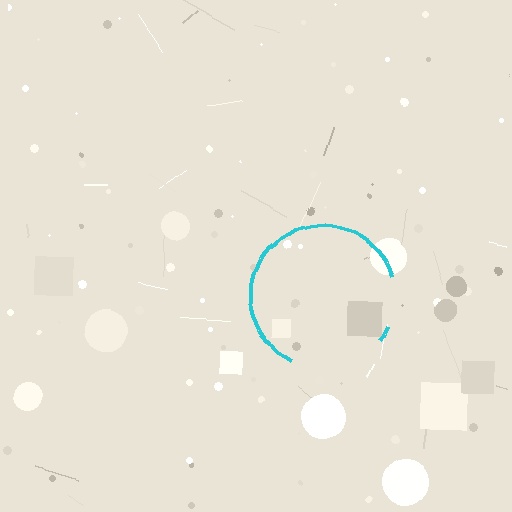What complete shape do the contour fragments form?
The contour fragments form a circle.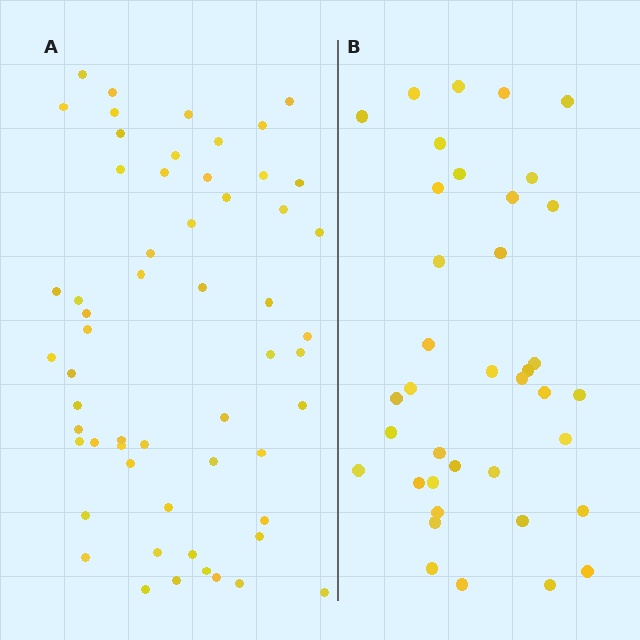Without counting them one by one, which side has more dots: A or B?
Region A (the left region) has more dots.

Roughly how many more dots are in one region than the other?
Region A has approximately 20 more dots than region B.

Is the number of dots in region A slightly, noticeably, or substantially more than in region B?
Region A has substantially more. The ratio is roughly 1.5 to 1.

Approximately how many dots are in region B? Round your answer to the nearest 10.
About 40 dots. (The exact count is 38, which rounds to 40.)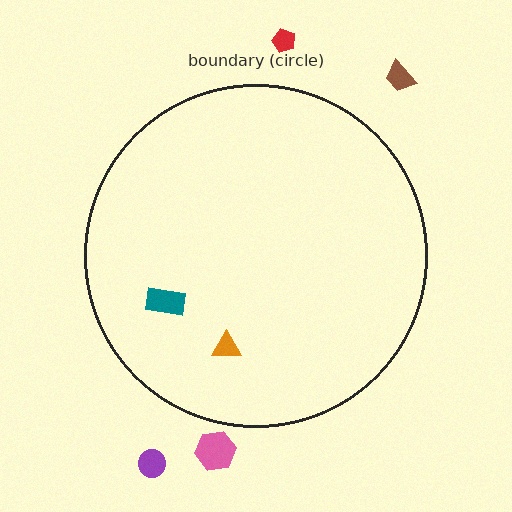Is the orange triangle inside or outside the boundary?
Inside.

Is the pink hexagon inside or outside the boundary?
Outside.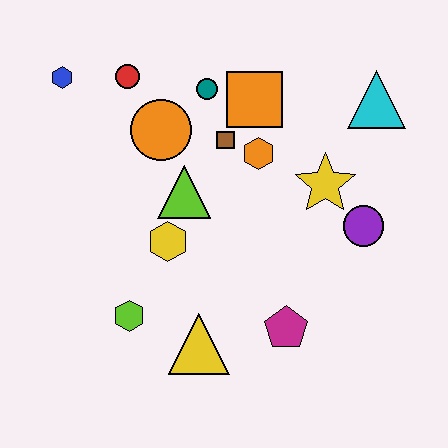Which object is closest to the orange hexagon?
The brown square is closest to the orange hexagon.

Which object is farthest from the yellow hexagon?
The cyan triangle is farthest from the yellow hexagon.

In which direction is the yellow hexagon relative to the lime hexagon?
The yellow hexagon is above the lime hexagon.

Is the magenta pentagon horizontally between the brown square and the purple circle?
Yes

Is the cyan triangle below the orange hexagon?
No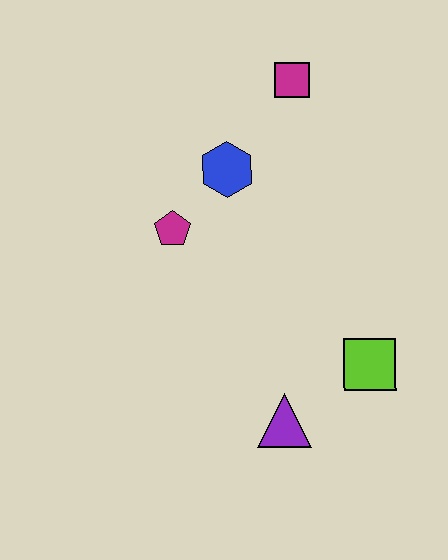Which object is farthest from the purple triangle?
The magenta square is farthest from the purple triangle.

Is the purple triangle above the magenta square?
No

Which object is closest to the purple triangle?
The lime square is closest to the purple triangle.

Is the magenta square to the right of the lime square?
No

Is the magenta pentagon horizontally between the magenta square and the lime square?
No